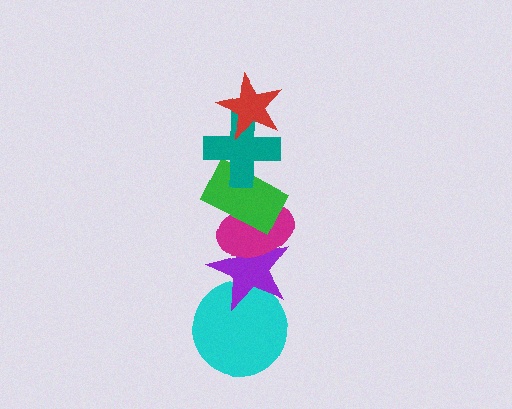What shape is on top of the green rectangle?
The teal cross is on top of the green rectangle.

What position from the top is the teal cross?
The teal cross is 2nd from the top.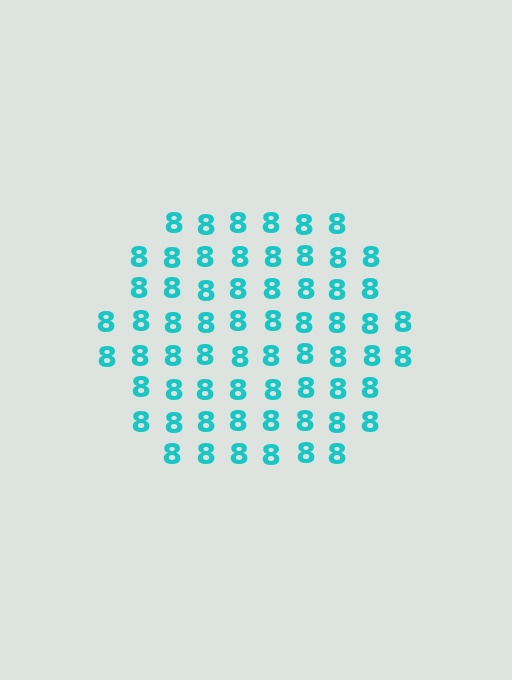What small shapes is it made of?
It is made of small digit 8's.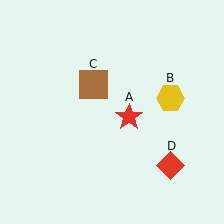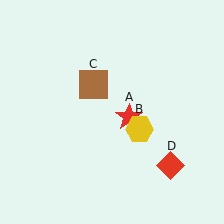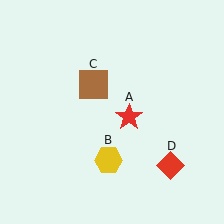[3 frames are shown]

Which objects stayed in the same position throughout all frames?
Red star (object A) and brown square (object C) and red diamond (object D) remained stationary.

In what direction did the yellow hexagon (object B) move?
The yellow hexagon (object B) moved down and to the left.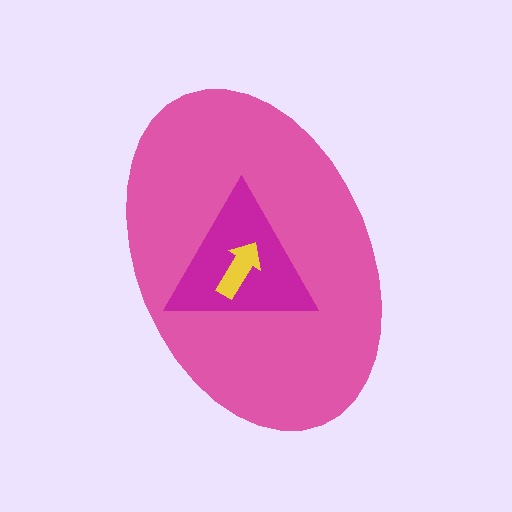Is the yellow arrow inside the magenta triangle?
Yes.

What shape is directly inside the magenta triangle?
The yellow arrow.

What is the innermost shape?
The yellow arrow.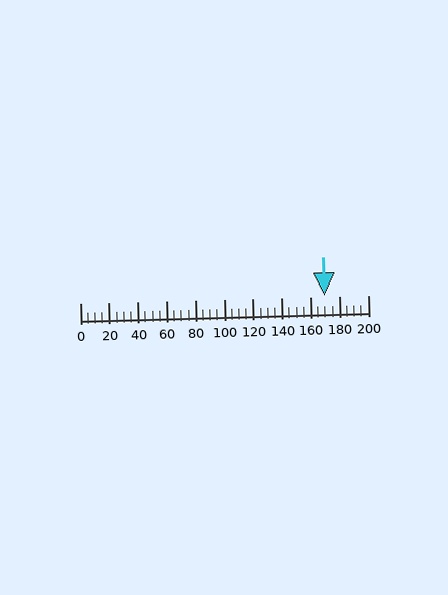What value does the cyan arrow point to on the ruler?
The cyan arrow points to approximately 170.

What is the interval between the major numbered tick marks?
The major tick marks are spaced 20 units apart.